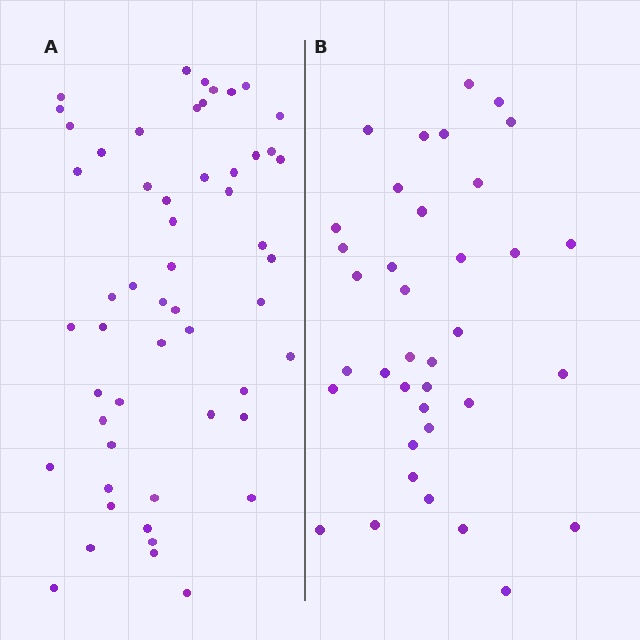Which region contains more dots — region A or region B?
Region A (the left region) has more dots.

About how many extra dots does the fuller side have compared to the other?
Region A has approximately 15 more dots than region B.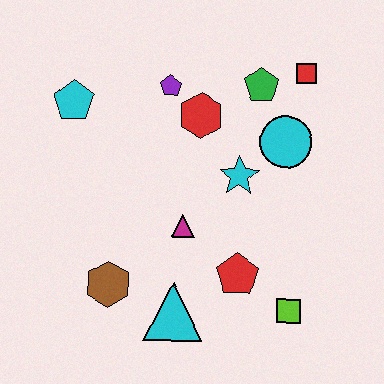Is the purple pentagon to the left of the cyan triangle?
Yes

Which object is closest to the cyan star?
The cyan circle is closest to the cyan star.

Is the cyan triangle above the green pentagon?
No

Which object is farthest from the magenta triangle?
The red square is farthest from the magenta triangle.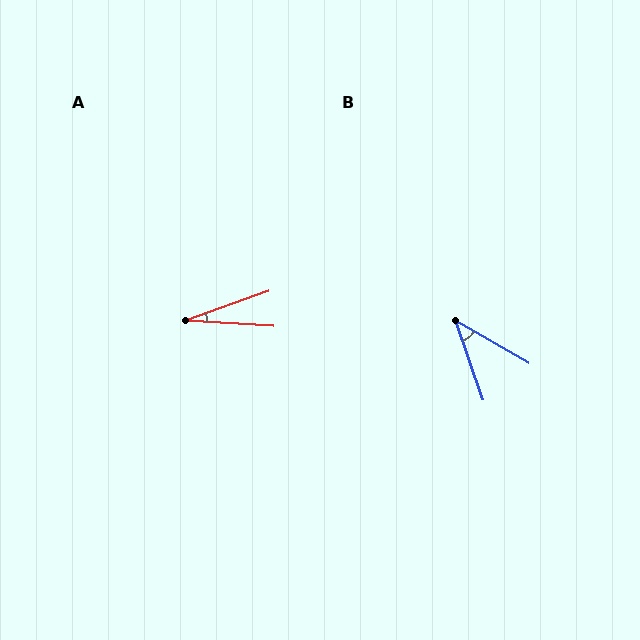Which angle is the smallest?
A, at approximately 23 degrees.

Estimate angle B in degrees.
Approximately 41 degrees.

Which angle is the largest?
B, at approximately 41 degrees.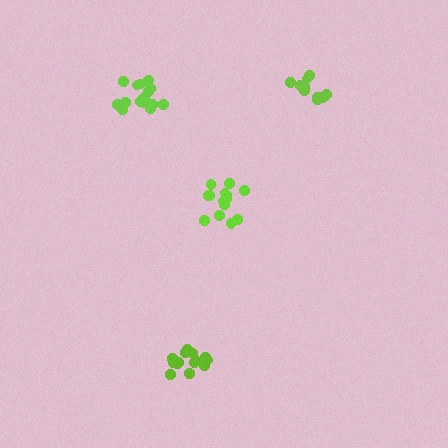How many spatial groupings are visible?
There are 4 spatial groupings.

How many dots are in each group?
Group 1: 12 dots, Group 2: 15 dots, Group 3: 14 dots, Group 4: 16 dots (57 total).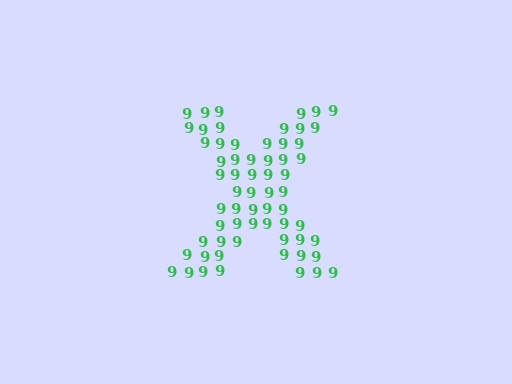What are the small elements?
The small elements are digit 9's.